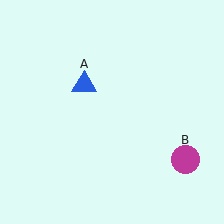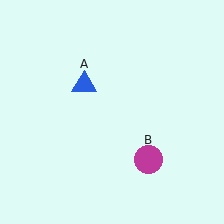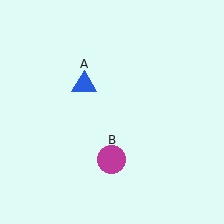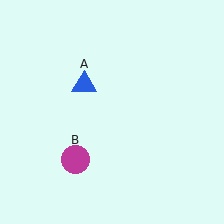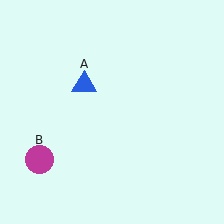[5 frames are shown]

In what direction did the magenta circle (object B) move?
The magenta circle (object B) moved left.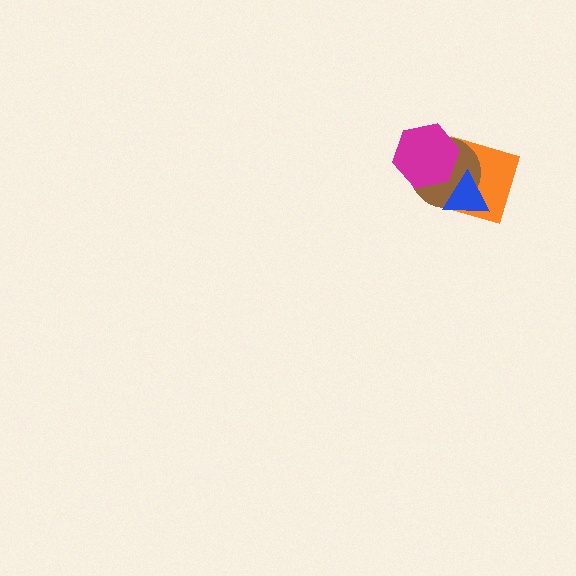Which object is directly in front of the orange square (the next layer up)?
The brown circle is directly in front of the orange square.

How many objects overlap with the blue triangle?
2 objects overlap with the blue triangle.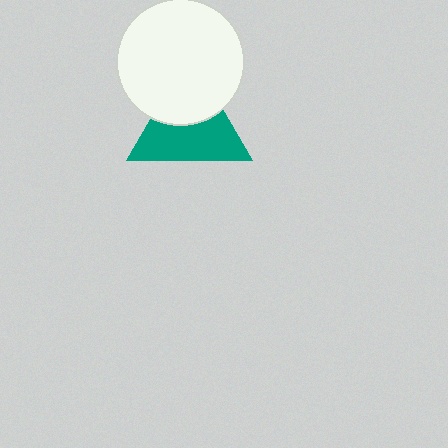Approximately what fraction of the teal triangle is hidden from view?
Roughly 40% of the teal triangle is hidden behind the white circle.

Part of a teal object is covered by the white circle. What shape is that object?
It is a triangle.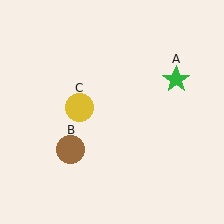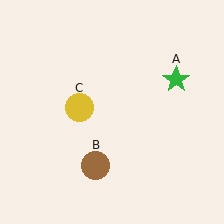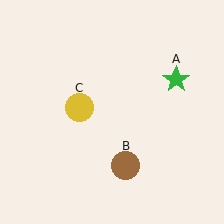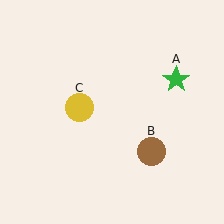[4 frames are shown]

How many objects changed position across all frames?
1 object changed position: brown circle (object B).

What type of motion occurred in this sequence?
The brown circle (object B) rotated counterclockwise around the center of the scene.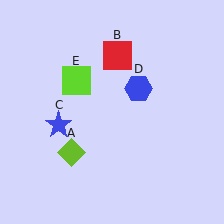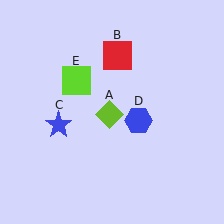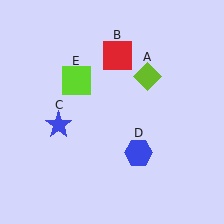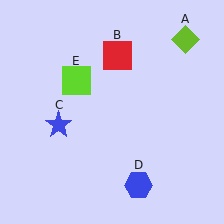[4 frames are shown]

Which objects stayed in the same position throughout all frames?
Red square (object B) and blue star (object C) and lime square (object E) remained stationary.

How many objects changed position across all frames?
2 objects changed position: lime diamond (object A), blue hexagon (object D).